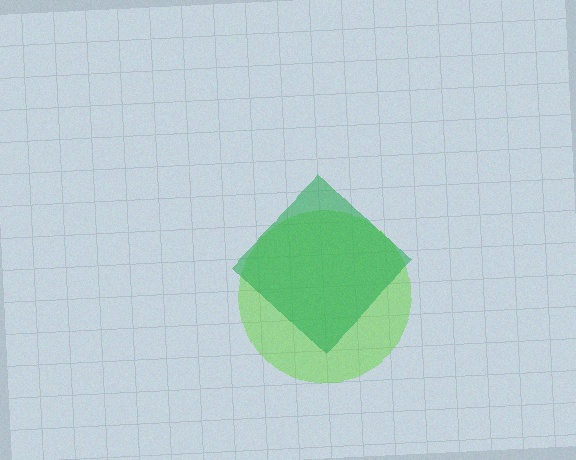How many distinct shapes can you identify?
There are 2 distinct shapes: a lime circle, a green diamond.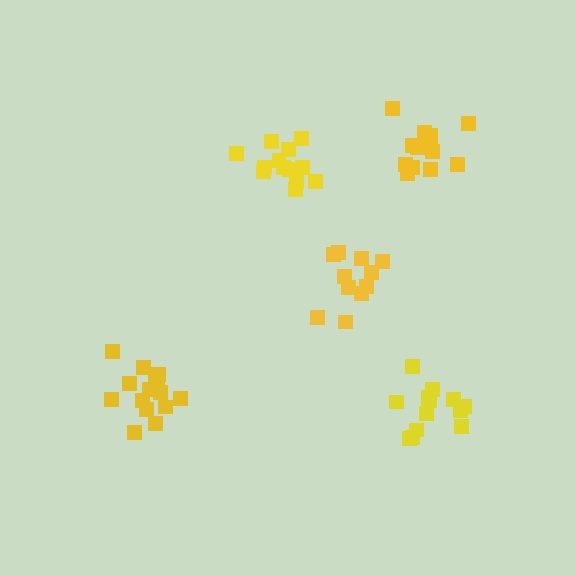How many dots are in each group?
Group 1: 11 dots, Group 2: 15 dots, Group 3: 13 dots, Group 4: 14 dots, Group 5: 13 dots (66 total).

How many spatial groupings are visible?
There are 5 spatial groupings.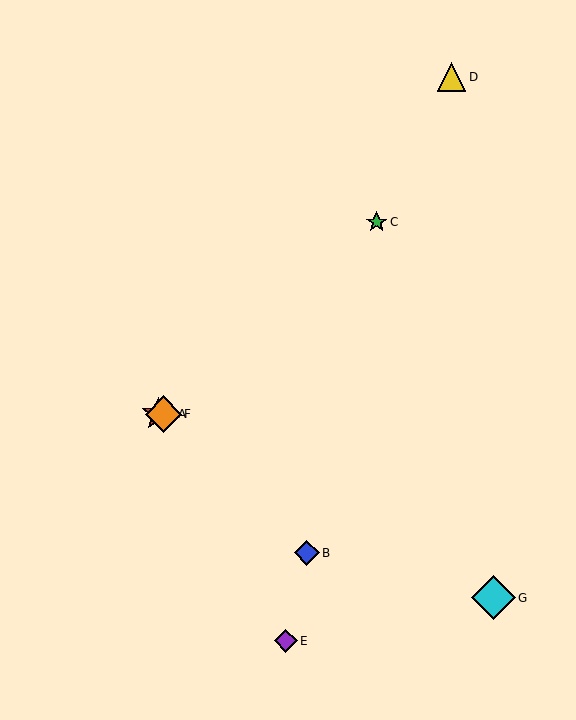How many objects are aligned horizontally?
2 objects (A, F) are aligned horizontally.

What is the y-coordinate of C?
Object C is at y≈222.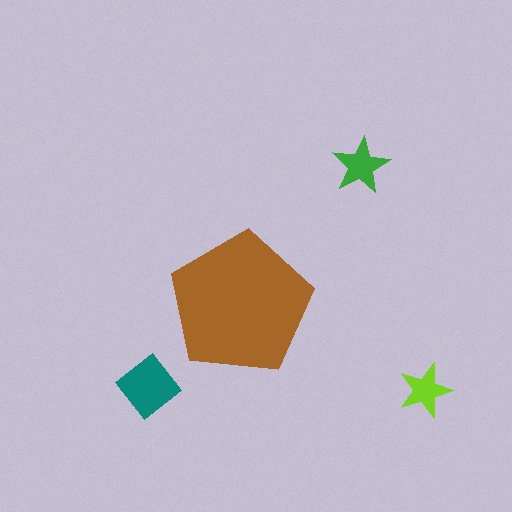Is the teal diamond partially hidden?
No, the teal diamond is fully visible.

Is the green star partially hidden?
No, the green star is fully visible.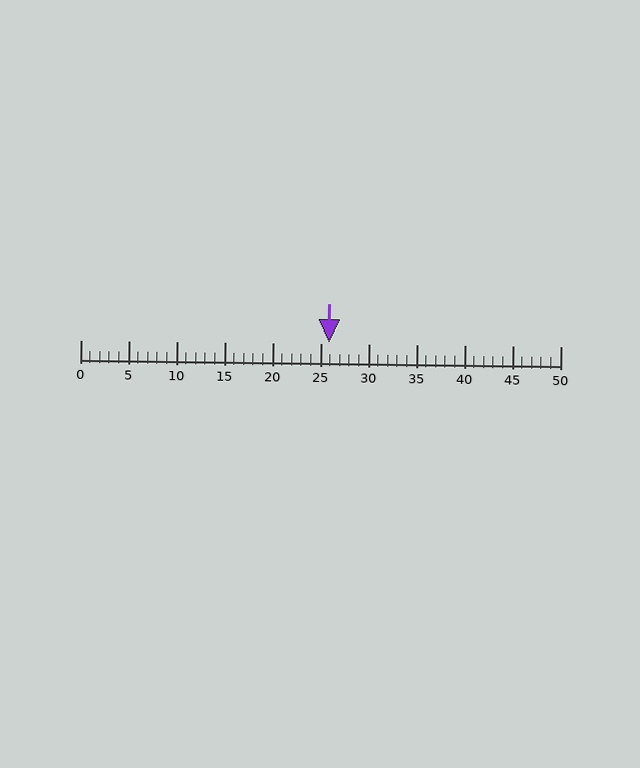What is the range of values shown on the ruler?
The ruler shows values from 0 to 50.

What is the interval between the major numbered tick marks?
The major tick marks are spaced 5 units apart.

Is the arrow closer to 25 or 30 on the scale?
The arrow is closer to 25.